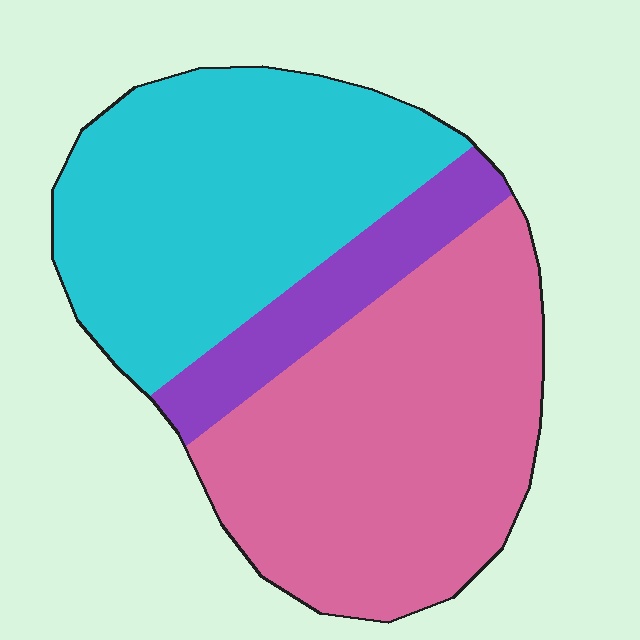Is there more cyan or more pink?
Pink.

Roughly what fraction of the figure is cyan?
Cyan takes up about two fifths (2/5) of the figure.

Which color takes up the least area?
Purple, at roughly 15%.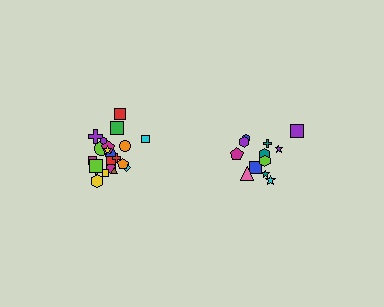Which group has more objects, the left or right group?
The left group.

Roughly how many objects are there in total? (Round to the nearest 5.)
Roughly 35 objects in total.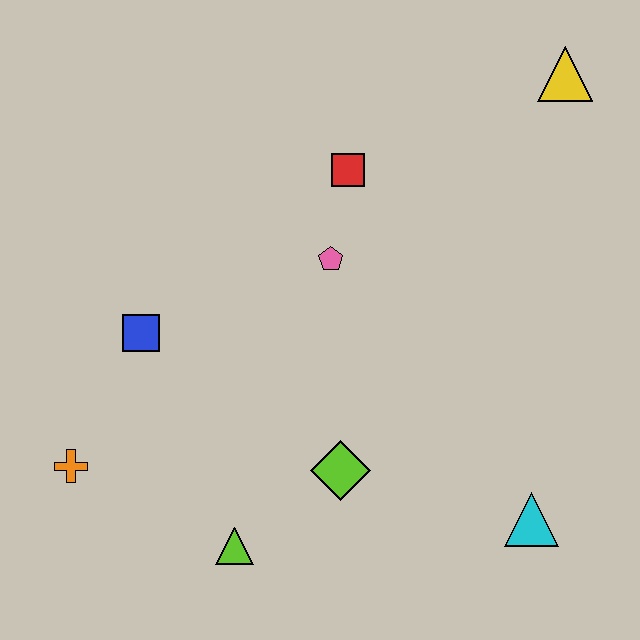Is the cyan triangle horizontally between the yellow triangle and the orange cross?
Yes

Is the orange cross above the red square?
No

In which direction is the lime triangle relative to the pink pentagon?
The lime triangle is below the pink pentagon.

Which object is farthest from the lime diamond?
The yellow triangle is farthest from the lime diamond.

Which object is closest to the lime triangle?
The lime diamond is closest to the lime triangle.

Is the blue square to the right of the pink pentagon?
No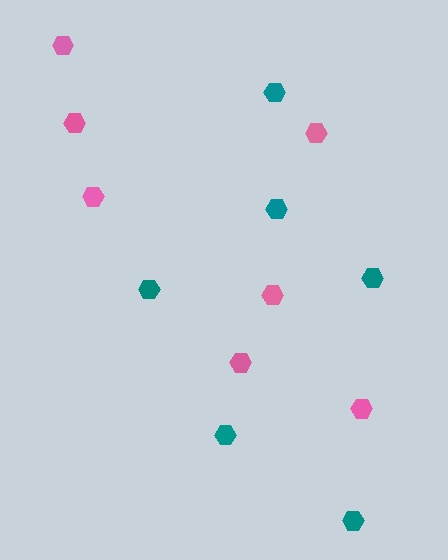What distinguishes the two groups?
There are 2 groups: one group of pink hexagons (7) and one group of teal hexagons (6).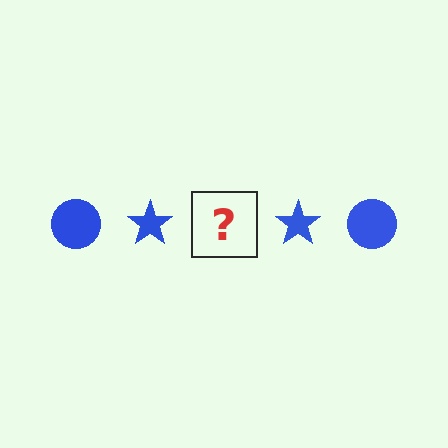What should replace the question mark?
The question mark should be replaced with a blue circle.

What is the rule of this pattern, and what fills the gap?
The rule is that the pattern cycles through circle, star shapes in blue. The gap should be filled with a blue circle.